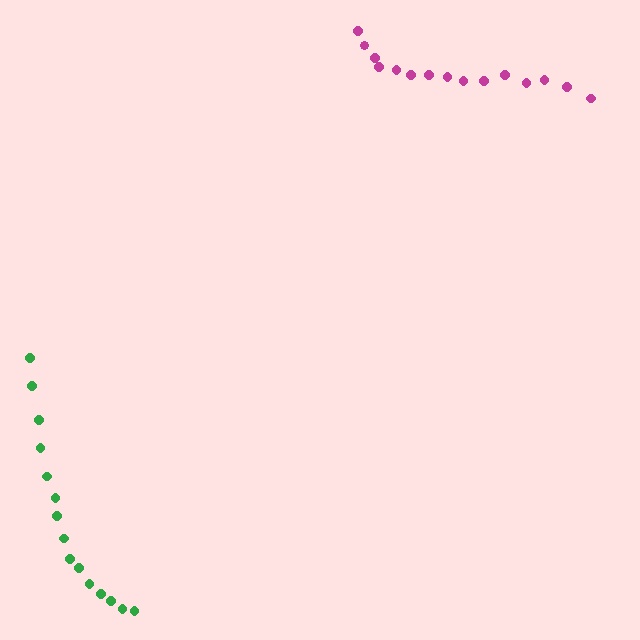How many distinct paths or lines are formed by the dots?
There are 2 distinct paths.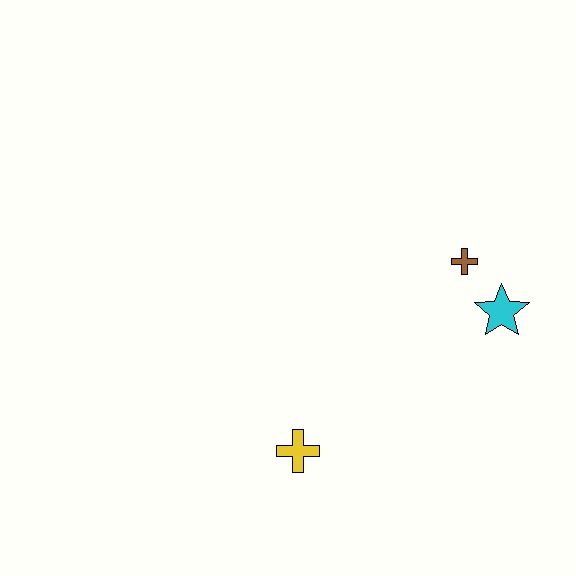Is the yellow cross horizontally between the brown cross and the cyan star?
No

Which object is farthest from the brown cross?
The yellow cross is farthest from the brown cross.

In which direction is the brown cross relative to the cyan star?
The brown cross is above the cyan star.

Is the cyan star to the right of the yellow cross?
Yes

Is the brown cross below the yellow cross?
No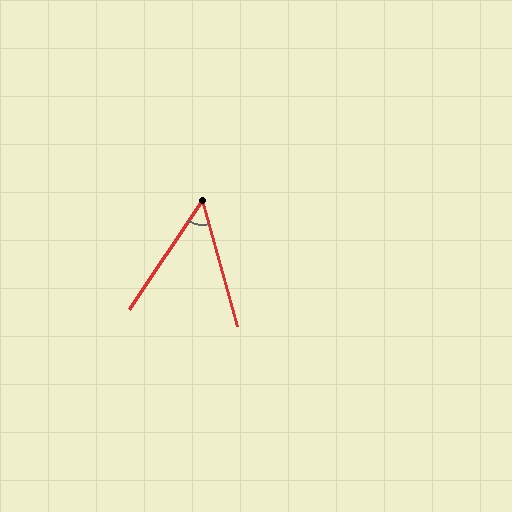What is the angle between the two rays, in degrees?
Approximately 49 degrees.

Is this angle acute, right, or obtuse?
It is acute.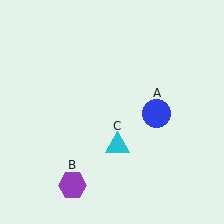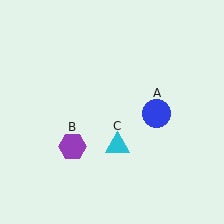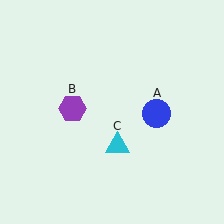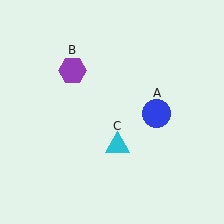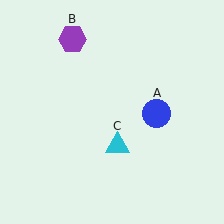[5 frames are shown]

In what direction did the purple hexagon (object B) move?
The purple hexagon (object B) moved up.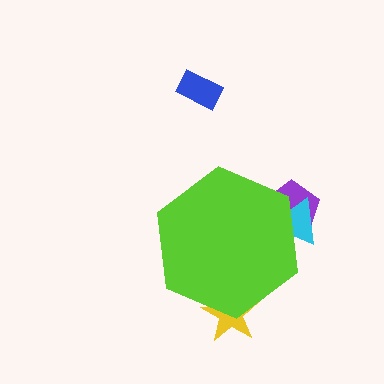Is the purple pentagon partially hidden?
Yes, the purple pentagon is partially hidden behind the lime hexagon.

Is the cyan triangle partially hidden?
Yes, the cyan triangle is partially hidden behind the lime hexagon.